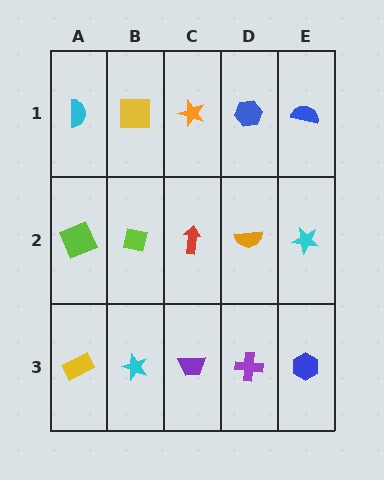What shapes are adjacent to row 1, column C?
A red arrow (row 2, column C), a yellow square (row 1, column B), a blue hexagon (row 1, column D).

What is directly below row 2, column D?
A purple cross.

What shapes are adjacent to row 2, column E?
A blue semicircle (row 1, column E), a blue hexagon (row 3, column E), an orange semicircle (row 2, column D).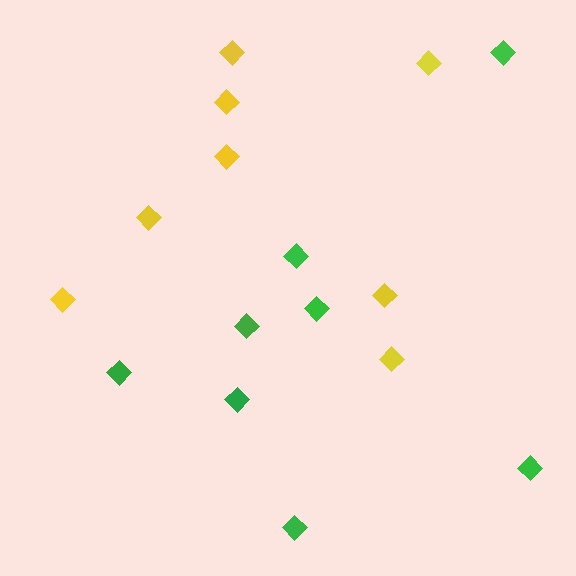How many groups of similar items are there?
There are 2 groups: one group of yellow diamonds (8) and one group of green diamonds (8).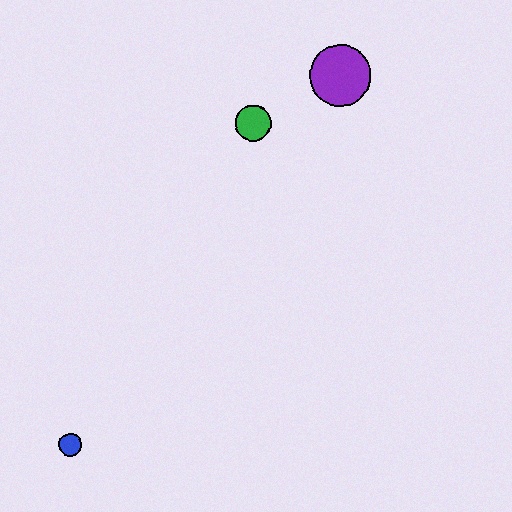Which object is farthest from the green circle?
The blue circle is farthest from the green circle.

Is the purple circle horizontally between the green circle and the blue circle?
No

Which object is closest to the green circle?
The purple circle is closest to the green circle.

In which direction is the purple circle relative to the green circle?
The purple circle is to the right of the green circle.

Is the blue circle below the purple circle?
Yes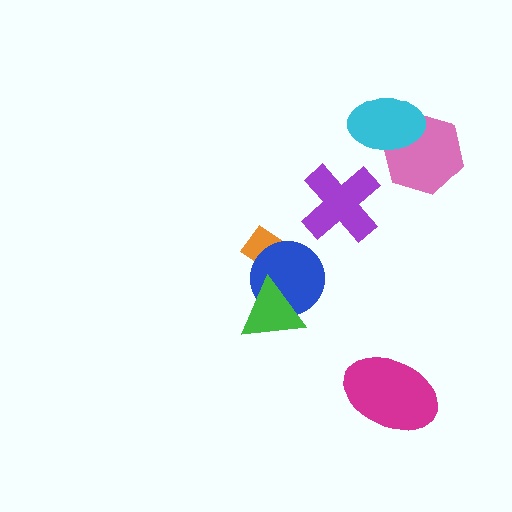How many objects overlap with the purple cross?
0 objects overlap with the purple cross.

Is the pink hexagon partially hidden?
Yes, it is partially covered by another shape.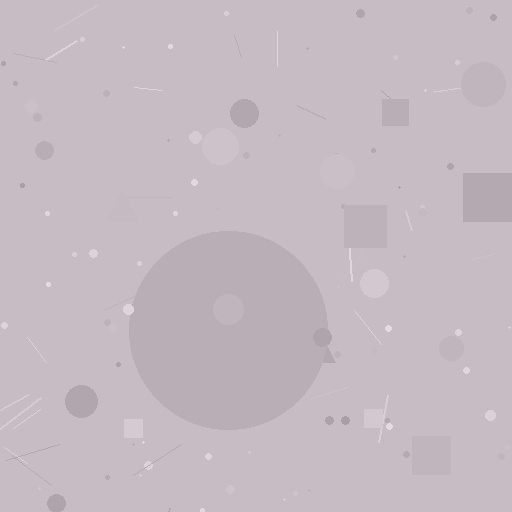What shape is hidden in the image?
A circle is hidden in the image.